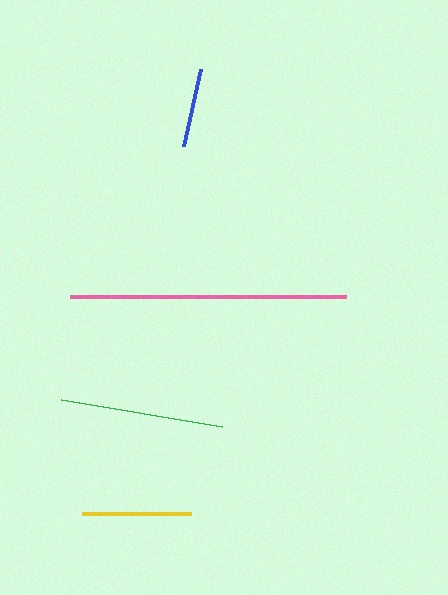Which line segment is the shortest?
The blue line is the shortest at approximately 79 pixels.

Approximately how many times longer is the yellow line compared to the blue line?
The yellow line is approximately 1.4 times the length of the blue line.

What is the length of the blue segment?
The blue segment is approximately 79 pixels long.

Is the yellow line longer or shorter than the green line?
The green line is longer than the yellow line.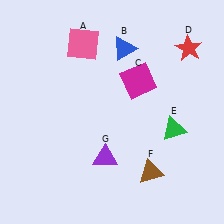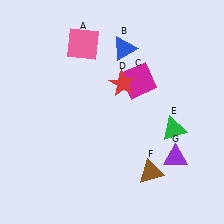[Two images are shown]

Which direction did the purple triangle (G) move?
The purple triangle (G) moved right.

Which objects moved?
The objects that moved are: the red star (D), the purple triangle (G).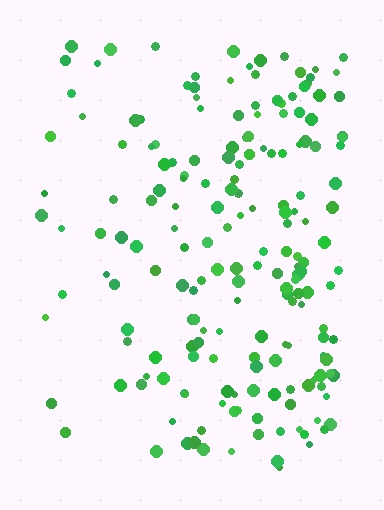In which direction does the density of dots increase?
From left to right, with the right side densest.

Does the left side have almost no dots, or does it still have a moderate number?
Still a moderate number, just noticeably fewer than the right.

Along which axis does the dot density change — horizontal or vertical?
Horizontal.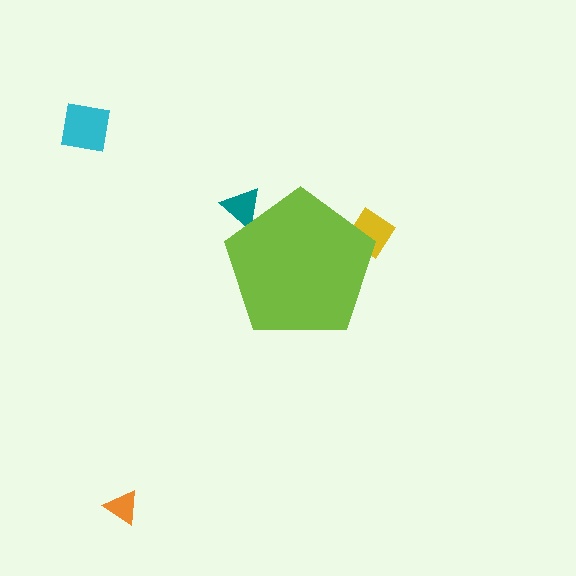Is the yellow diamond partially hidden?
Yes, the yellow diamond is partially hidden behind the lime pentagon.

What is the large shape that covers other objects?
A lime pentagon.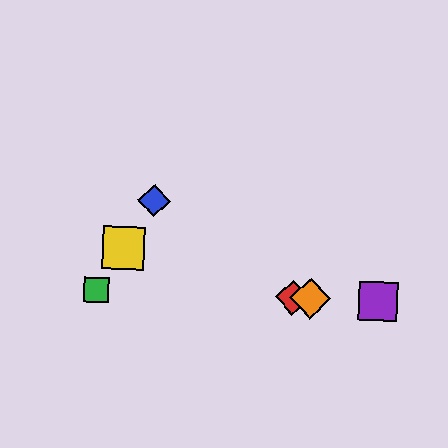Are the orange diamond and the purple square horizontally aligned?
Yes, both are at y≈298.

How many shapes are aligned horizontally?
4 shapes (the red diamond, the green square, the purple square, the orange diamond) are aligned horizontally.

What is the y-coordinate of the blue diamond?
The blue diamond is at y≈200.